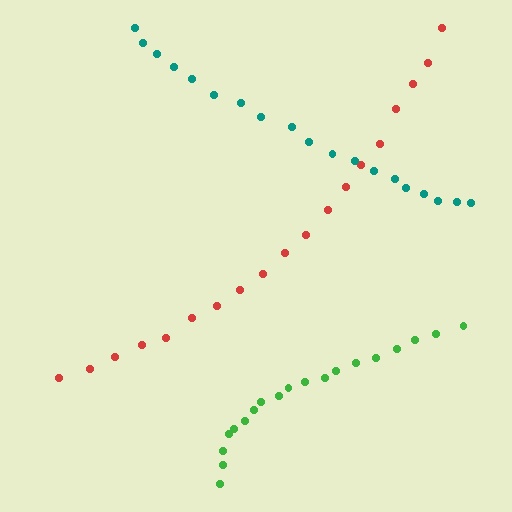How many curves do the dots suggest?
There are 3 distinct paths.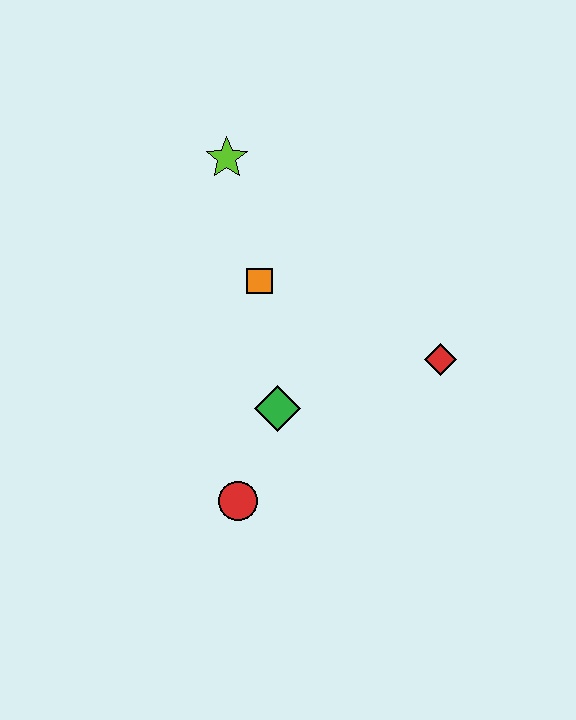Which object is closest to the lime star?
The orange square is closest to the lime star.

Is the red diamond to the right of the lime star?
Yes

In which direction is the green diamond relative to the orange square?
The green diamond is below the orange square.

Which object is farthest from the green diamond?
The lime star is farthest from the green diamond.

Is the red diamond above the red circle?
Yes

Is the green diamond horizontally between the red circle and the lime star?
No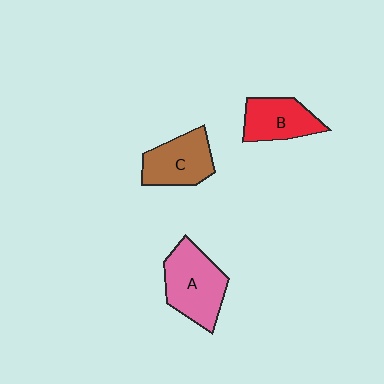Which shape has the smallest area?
Shape B (red).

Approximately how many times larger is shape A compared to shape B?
Approximately 1.4 times.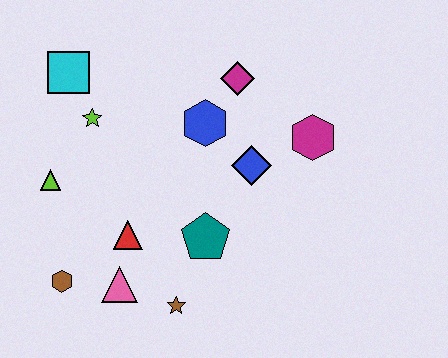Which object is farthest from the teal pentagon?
The cyan square is farthest from the teal pentagon.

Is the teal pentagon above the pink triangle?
Yes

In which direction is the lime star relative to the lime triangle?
The lime star is above the lime triangle.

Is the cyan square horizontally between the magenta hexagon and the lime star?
No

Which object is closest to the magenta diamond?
The blue hexagon is closest to the magenta diamond.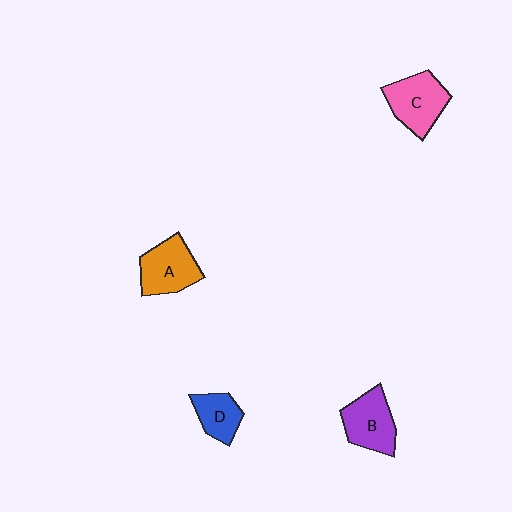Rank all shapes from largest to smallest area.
From largest to smallest: C (pink), A (orange), B (purple), D (blue).